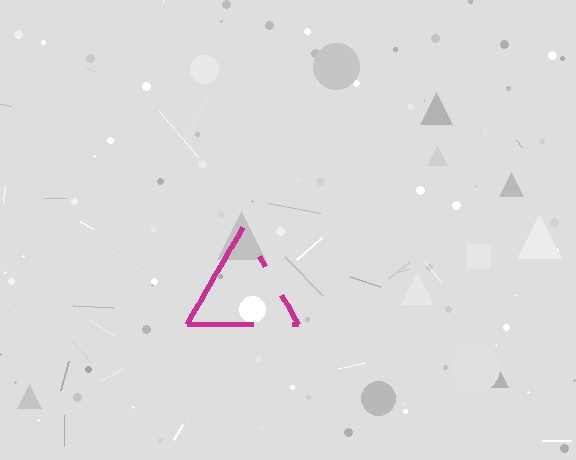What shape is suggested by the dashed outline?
The dashed outline suggests a triangle.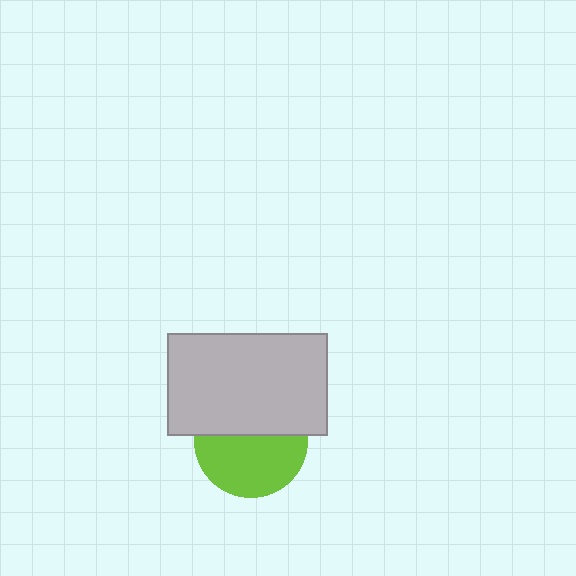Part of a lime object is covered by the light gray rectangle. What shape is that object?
It is a circle.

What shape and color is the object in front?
The object in front is a light gray rectangle.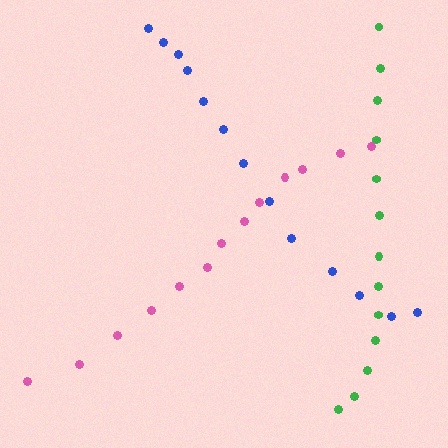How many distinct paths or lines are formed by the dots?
There are 3 distinct paths.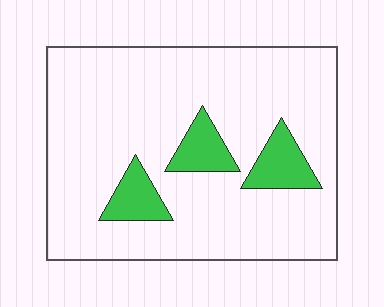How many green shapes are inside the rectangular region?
3.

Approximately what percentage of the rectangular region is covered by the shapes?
Approximately 15%.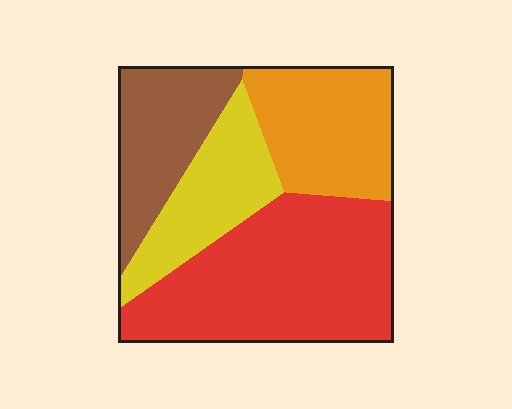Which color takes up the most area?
Red, at roughly 40%.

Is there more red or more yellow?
Red.